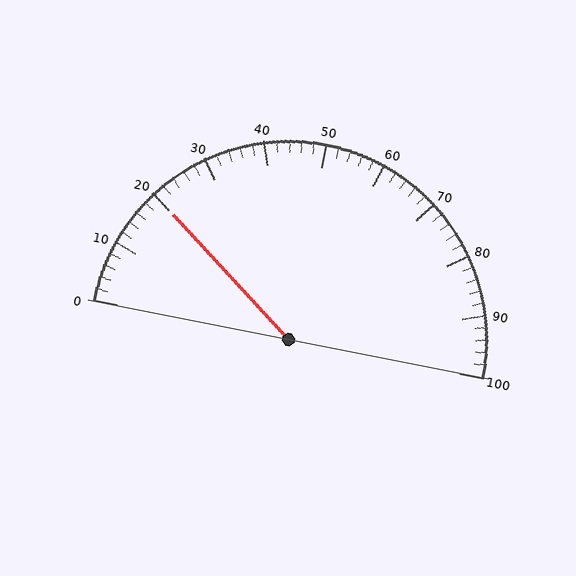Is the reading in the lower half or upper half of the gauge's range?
The reading is in the lower half of the range (0 to 100).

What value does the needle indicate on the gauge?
The needle indicates approximately 20.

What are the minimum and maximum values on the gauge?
The gauge ranges from 0 to 100.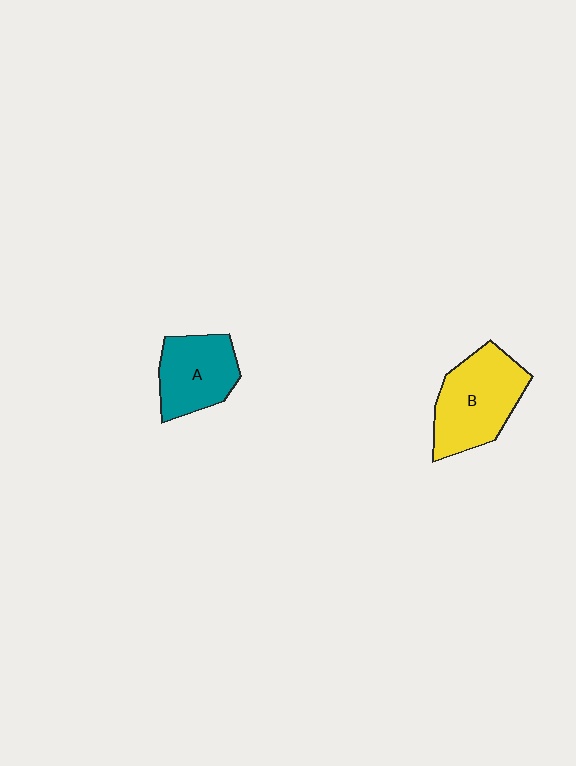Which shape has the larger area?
Shape B (yellow).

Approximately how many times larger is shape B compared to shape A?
Approximately 1.3 times.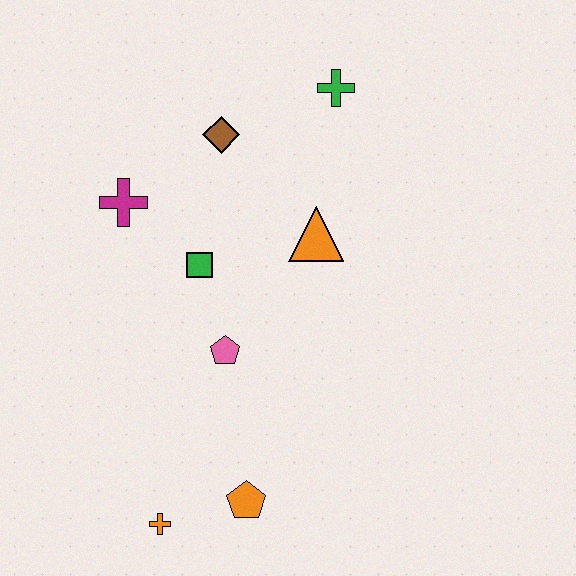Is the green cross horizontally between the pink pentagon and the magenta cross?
No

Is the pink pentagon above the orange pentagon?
Yes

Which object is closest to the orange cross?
The orange pentagon is closest to the orange cross.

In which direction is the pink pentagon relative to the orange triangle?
The pink pentagon is below the orange triangle.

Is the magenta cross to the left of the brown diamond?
Yes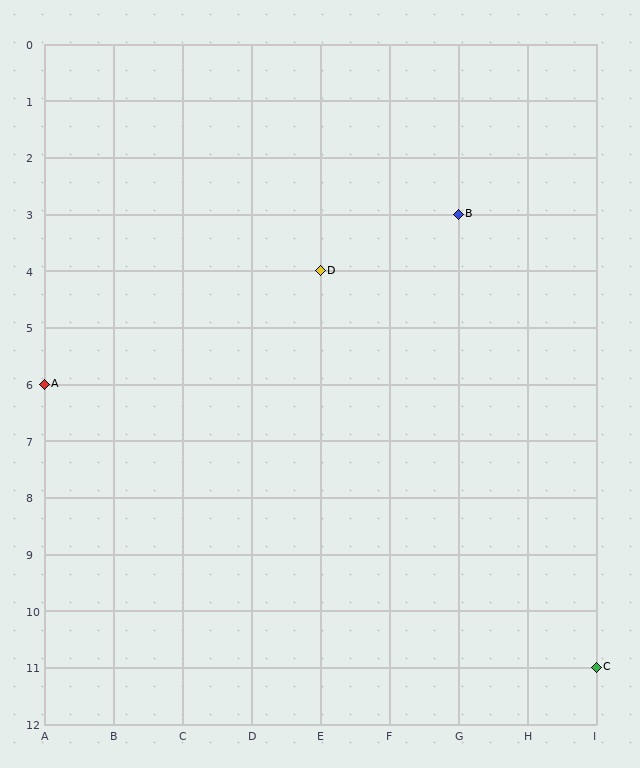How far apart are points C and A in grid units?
Points C and A are 8 columns and 5 rows apart (about 9.4 grid units diagonally).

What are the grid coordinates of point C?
Point C is at grid coordinates (I, 11).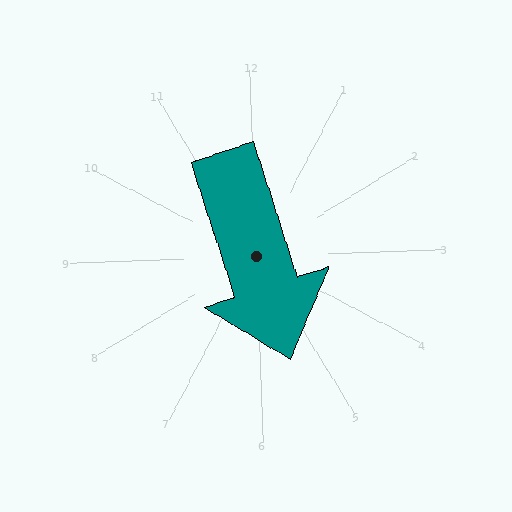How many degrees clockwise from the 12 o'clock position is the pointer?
Approximately 164 degrees.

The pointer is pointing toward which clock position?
Roughly 5 o'clock.